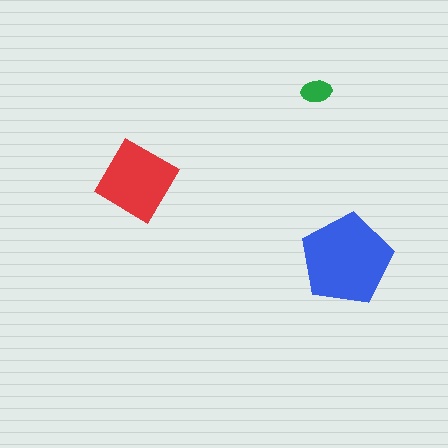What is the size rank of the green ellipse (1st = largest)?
3rd.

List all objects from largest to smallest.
The blue pentagon, the red diamond, the green ellipse.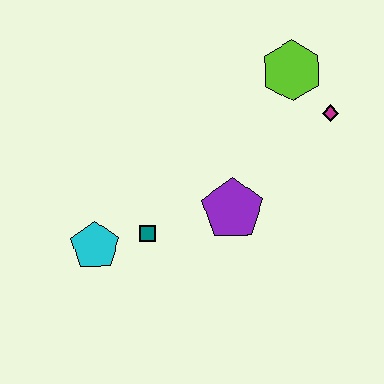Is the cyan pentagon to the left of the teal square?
Yes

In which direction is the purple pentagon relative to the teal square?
The purple pentagon is to the right of the teal square.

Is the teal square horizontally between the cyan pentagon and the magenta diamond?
Yes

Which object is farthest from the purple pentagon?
The lime hexagon is farthest from the purple pentagon.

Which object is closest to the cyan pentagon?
The teal square is closest to the cyan pentagon.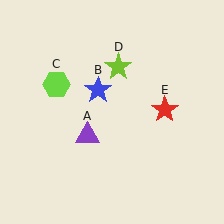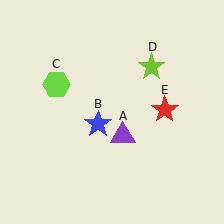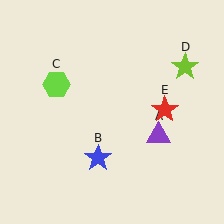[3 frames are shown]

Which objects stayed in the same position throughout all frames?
Lime hexagon (object C) and red star (object E) remained stationary.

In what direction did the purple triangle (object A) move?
The purple triangle (object A) moved right.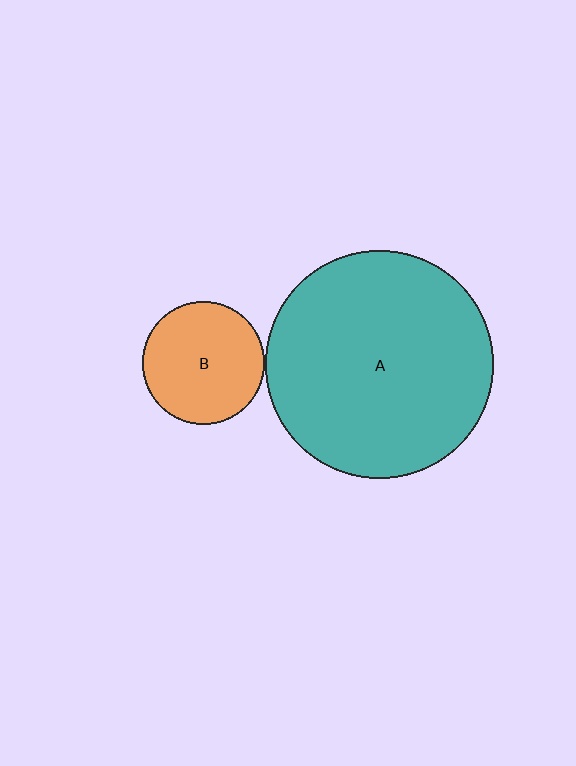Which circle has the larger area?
Circle A (teal).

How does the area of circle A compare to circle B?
Approximately 3.4 times.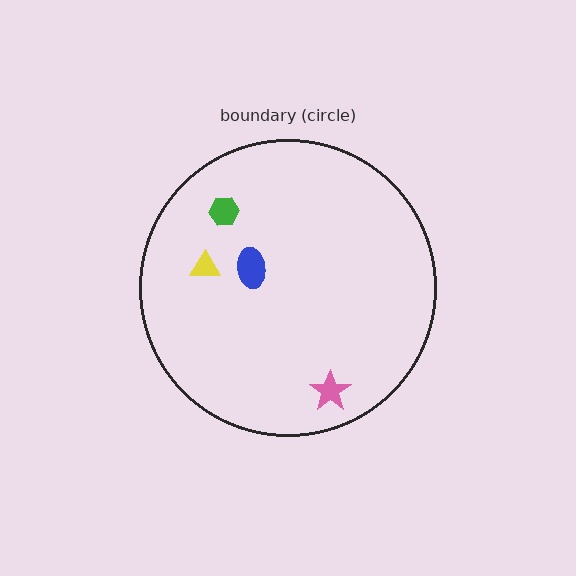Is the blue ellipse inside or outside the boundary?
Inside.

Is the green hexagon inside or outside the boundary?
Inside.